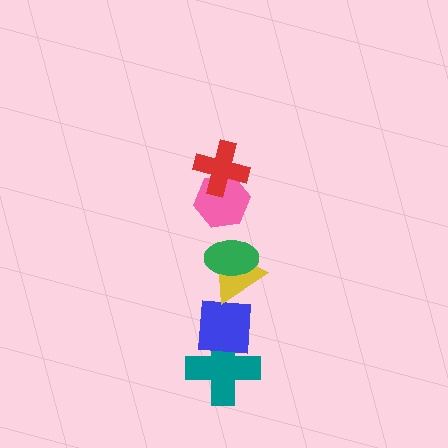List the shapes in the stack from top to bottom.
From top to bottom: the red cross, the pink hexagon, the green ellipse, the yellow triangle, the blue square, the teal cross.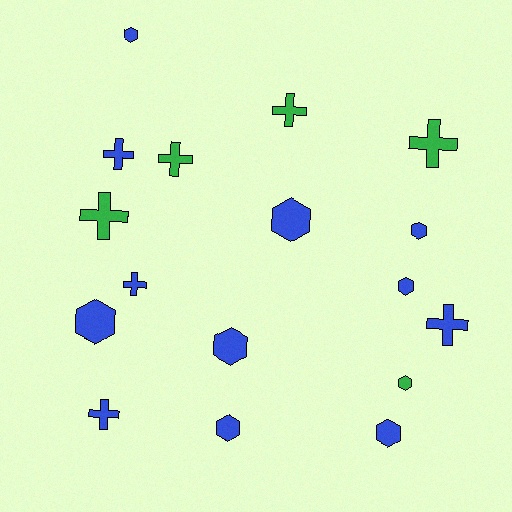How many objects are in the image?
There are 17 objects.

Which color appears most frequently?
Blue, with 12 objects.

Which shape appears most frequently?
Hexagon, with 9 objects.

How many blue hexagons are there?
There are 8 blue hexagons.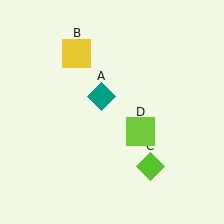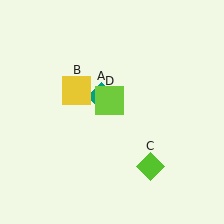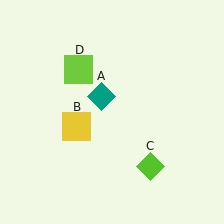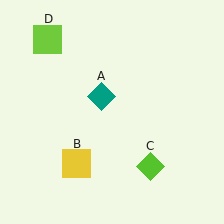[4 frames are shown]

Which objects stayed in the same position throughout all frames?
Teal diamond (object A) and lime diamond (object C) remained stationary.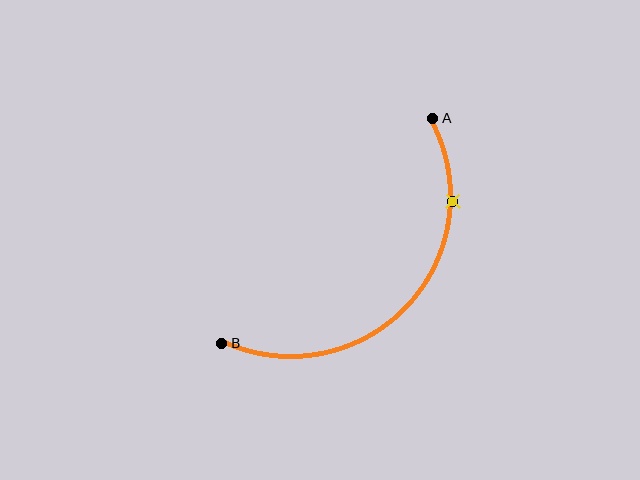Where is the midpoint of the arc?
The arc midpoint is the point on the curve farthest from the straight line joining A and B. It sits below and to the right of that line.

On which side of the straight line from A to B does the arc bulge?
The arc bulges below and to the right of the straight line connecting A and B.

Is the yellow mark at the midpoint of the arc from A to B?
No. The yellow mark lies on the arc but is closer to endpoint A. The arc midpoint would be at the point on the curve equidistant along the arc from both A and B.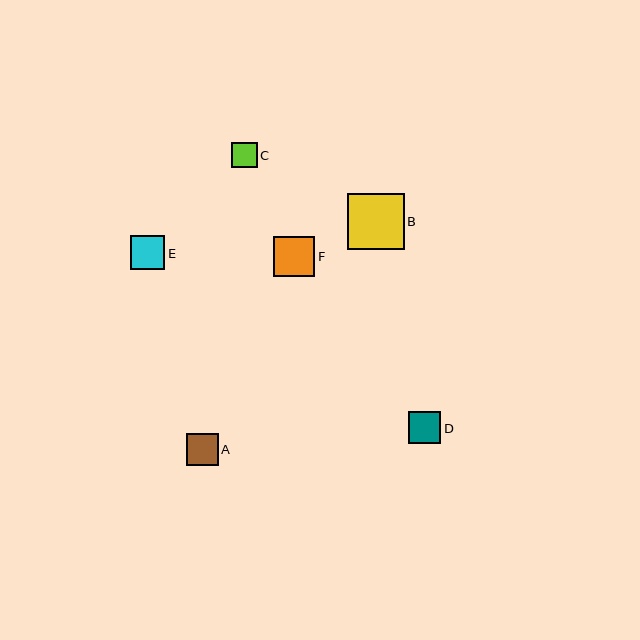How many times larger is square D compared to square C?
Square D is approximately 1.2 times the size of square C.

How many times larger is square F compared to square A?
Square F is approximately 1.3 times the size of square A.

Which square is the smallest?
Square C is the smallest with a size of approximately 25 pixels.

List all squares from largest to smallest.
From largest to smallest: B, F, E, A, D, C.